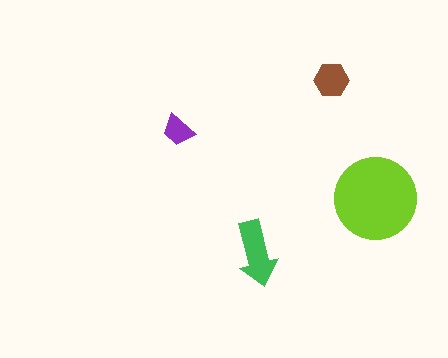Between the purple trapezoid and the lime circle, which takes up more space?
The lime circle.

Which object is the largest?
The lime circle.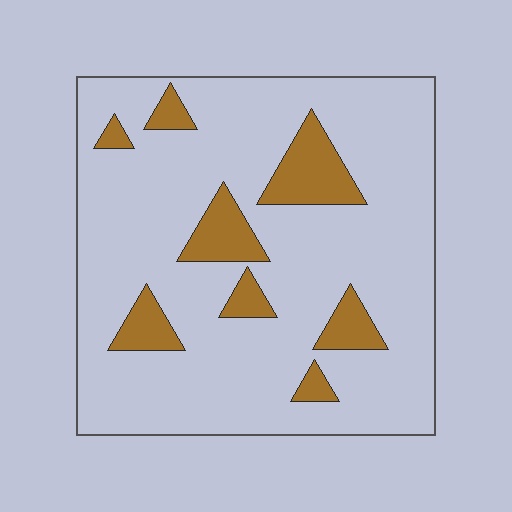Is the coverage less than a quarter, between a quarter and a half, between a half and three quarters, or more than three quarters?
Less than a quarter.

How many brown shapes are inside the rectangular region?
8.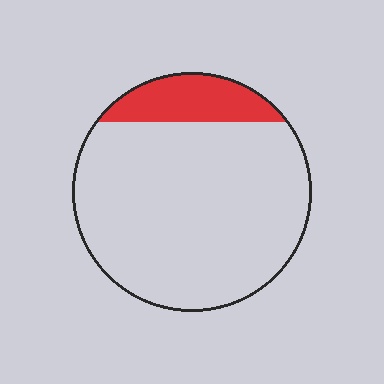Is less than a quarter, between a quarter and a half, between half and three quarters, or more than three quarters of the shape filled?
Less than a quarter.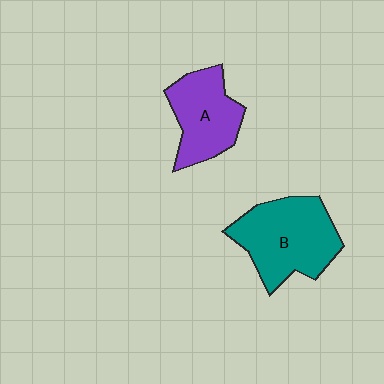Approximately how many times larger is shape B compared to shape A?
Approximately 1.3 times.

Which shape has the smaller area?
Shape A (purple).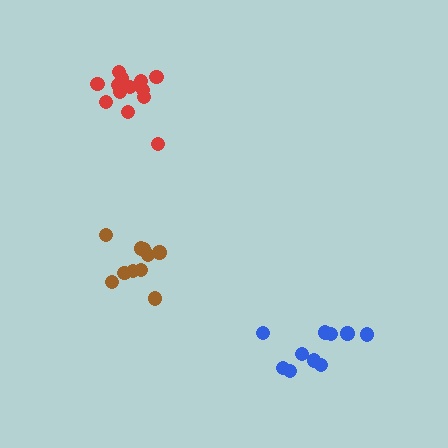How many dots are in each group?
Group 1: 10 dots, Group 2: 13 dots, Group 3: 10 dots (33 total).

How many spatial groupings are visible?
There are 3 spatial groupings.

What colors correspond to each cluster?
The clusters are colored: blue, red, brown.